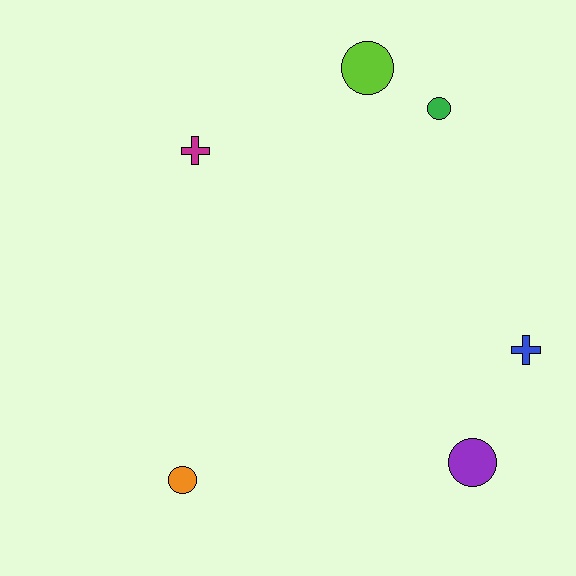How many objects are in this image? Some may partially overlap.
There are 6 objects.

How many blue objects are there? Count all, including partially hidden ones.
There is 1 blue object.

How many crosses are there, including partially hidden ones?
There are 2 crosses.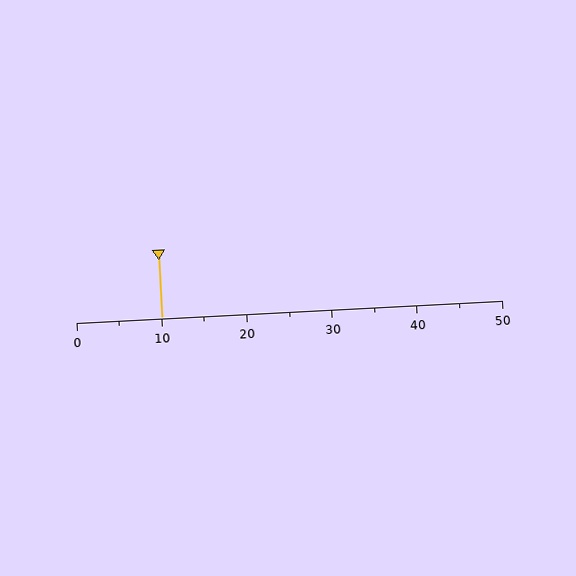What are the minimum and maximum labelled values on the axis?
The axis runs from 0 to 50.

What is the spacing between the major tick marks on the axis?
The major ticks are spaced 10 apart.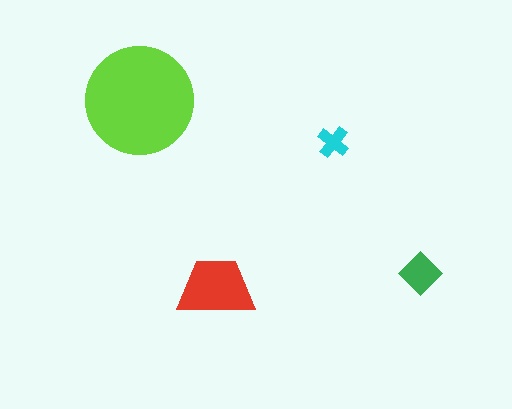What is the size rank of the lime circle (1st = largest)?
1st.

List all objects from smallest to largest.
The cyan cross, the green diamond, the red trapezoid, the lime circle.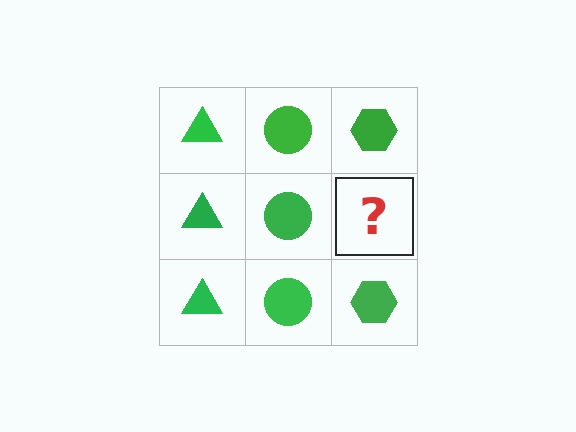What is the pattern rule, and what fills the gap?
The rule is that each column has a consistent shape. The gap should be filled with a green hexagon.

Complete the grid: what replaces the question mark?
The question mark should be replaced with a green hexagon.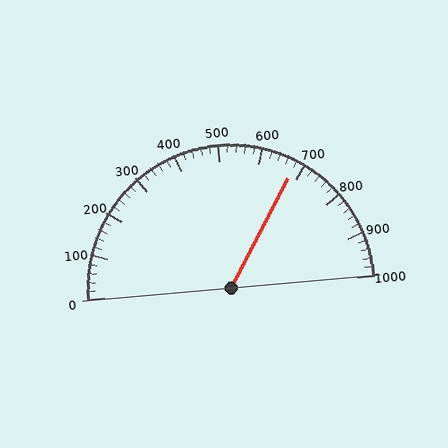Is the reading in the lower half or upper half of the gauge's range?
The reading is in the upper half of the range (0 to 1000).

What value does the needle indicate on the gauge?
The needle indicates approximately 680.